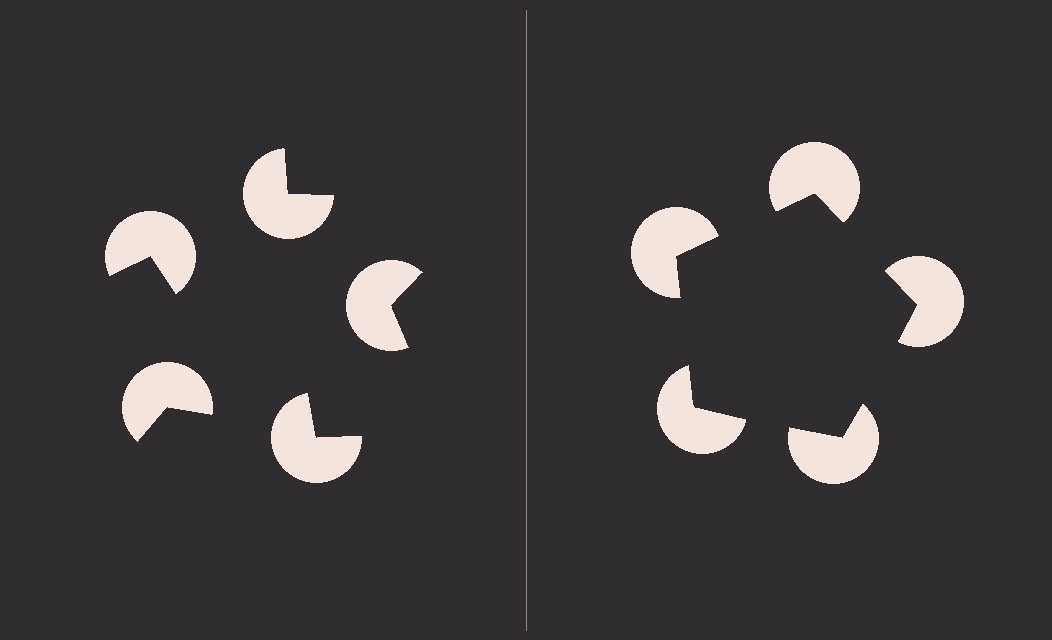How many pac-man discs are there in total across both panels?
10 — 5 on each side.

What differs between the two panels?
The pac-man discs are positioned identically on both sides; only the wedge orientations differ. On the right they align to a pentagon; on the left they are misaligned.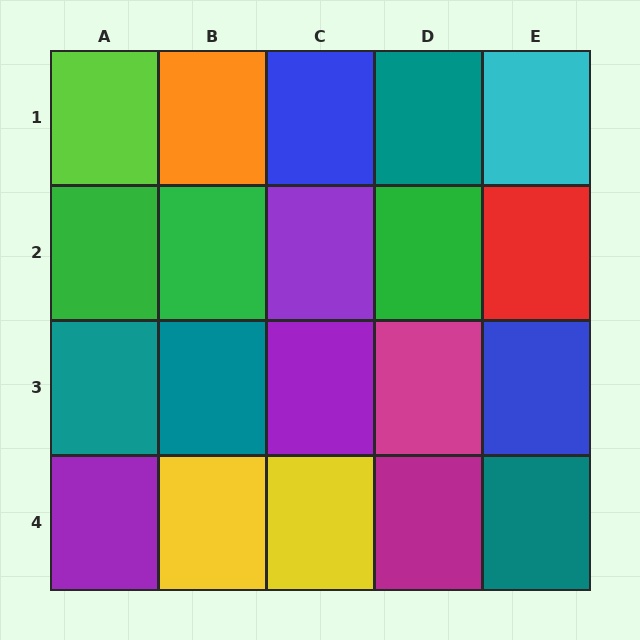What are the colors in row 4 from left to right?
Purple, yellow, yellow, magenta, teal.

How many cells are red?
1 cell is red.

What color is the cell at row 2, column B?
Green.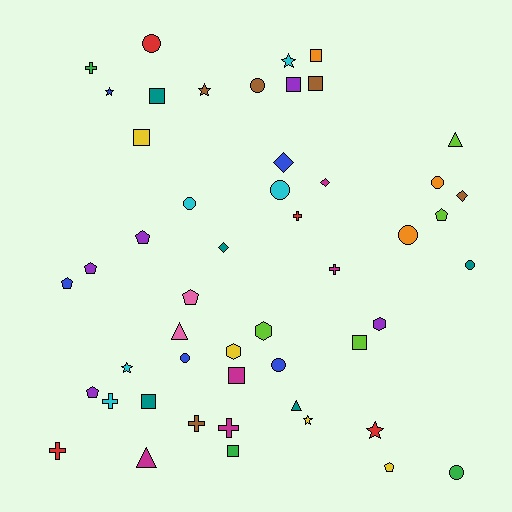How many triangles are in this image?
There are 4 triangles.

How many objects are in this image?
There are 50 objects.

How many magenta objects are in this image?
There are 5 magenta objects.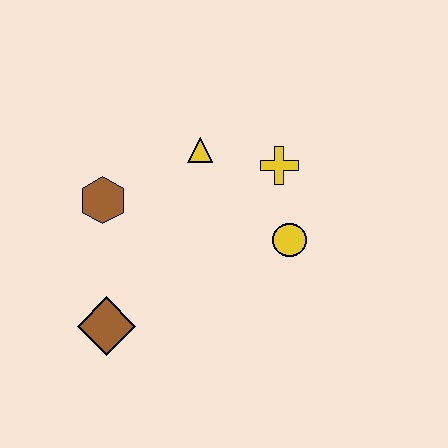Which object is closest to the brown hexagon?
The yellow triangle is closest to the brown hexagon.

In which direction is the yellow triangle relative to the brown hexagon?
The yellow triangle is to the right of the brown hexagon.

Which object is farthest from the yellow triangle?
The brown diamond is farthest from the yellow triangle.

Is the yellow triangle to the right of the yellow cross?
No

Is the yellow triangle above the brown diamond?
Yes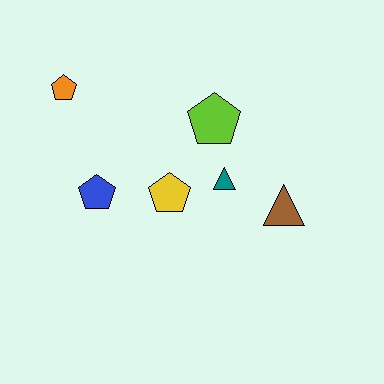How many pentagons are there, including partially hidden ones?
There are 4 pentagons.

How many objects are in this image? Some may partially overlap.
There are 6 objects.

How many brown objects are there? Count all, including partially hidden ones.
There is 1 brown object.